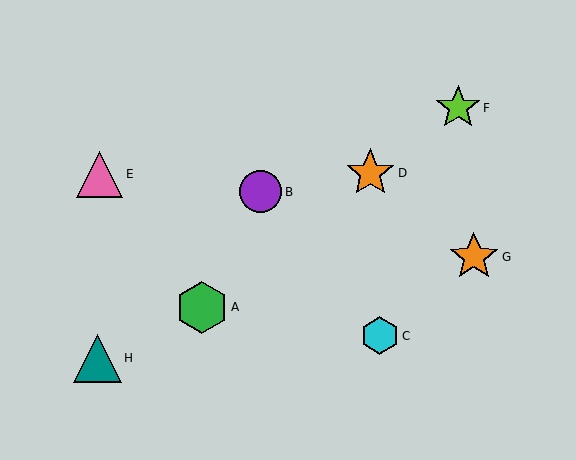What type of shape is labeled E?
Shape E is a pink triangle.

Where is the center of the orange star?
The center of the orange star is at (474, 257).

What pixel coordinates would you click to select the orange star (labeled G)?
Click at (474, 257) to select the orange star G.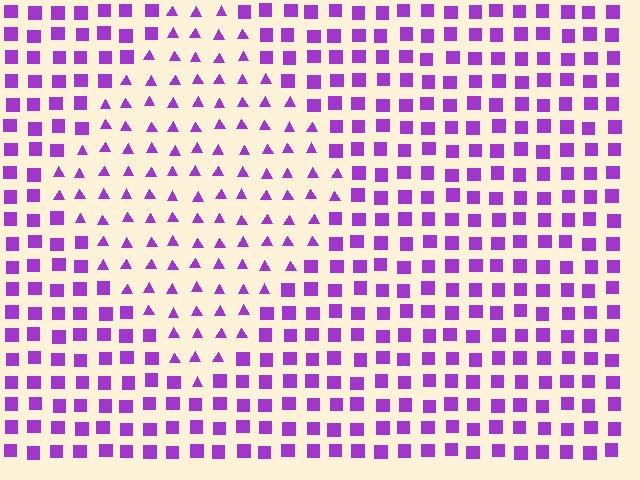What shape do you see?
I see a diamond.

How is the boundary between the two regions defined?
The boundary is defined by a change in element shape: triangles inside vs. squares outside. All elements share the same color and spacing.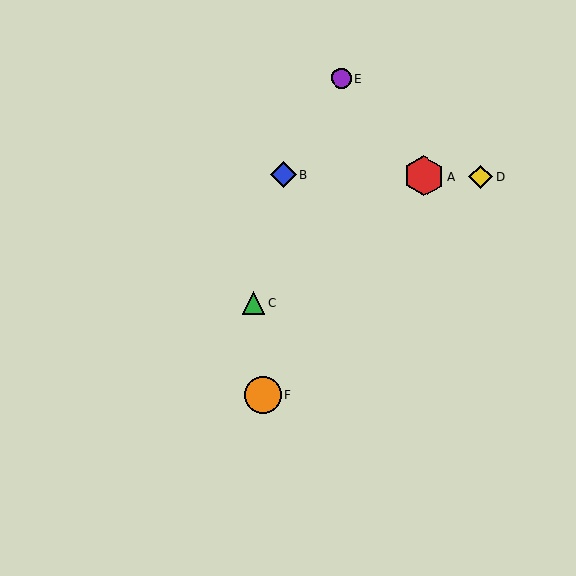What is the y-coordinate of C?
Object C is at y≈302.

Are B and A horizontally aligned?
Yes, both are at y≈175.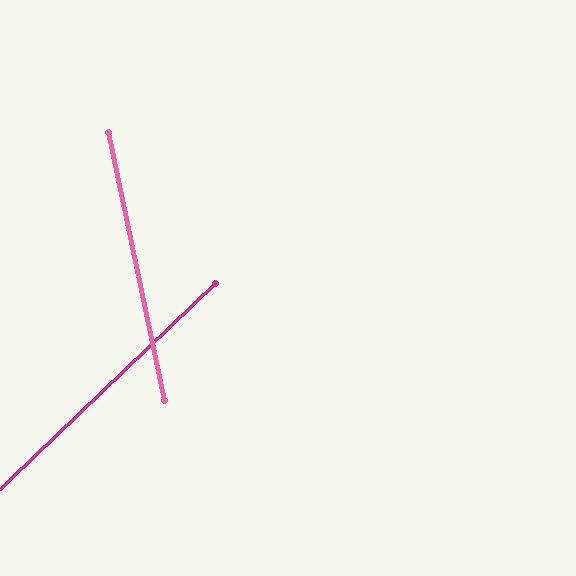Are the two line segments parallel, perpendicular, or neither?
Neither parallel nor perpendicular — they differ by about 58°.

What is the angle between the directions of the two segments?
Approximately 58 degrees.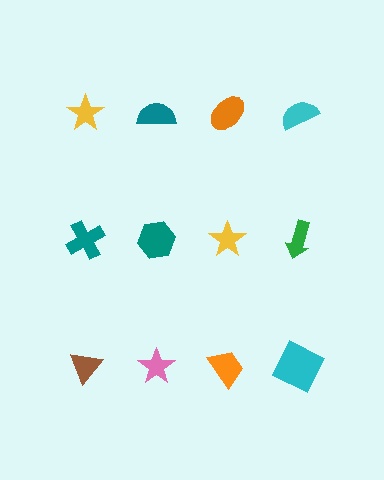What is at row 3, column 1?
A brown triangle.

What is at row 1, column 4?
A cyan semicircle.